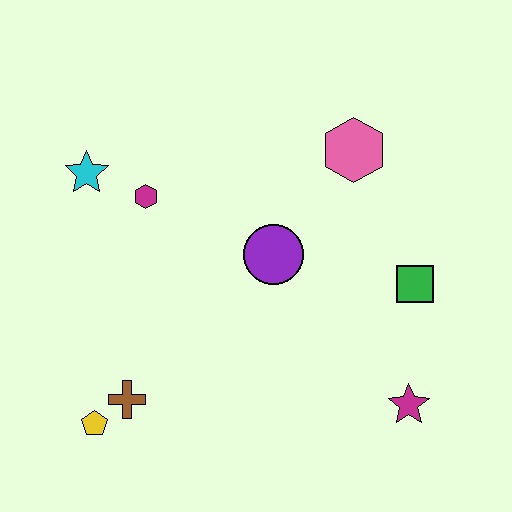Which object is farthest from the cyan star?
The magenta star is farthest from the cyan star.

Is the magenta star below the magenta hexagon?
Yes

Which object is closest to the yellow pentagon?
The brown cross is closest to the yellow pentagon.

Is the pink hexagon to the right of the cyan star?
Yes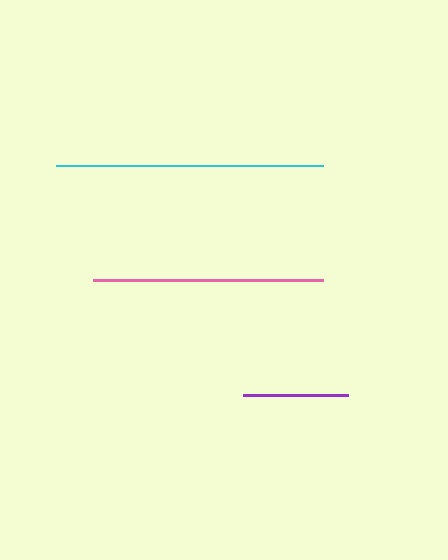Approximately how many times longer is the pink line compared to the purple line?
The pink line is approximately 2.2 times the length of the purple line.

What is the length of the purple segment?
The purple segment is approximately 105 pixels long.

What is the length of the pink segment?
The pink segment is approximately 229 pixels long.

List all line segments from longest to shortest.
From longest to shortest: cyan, pink, purple.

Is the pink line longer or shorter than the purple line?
The pink line is longer than the purple line.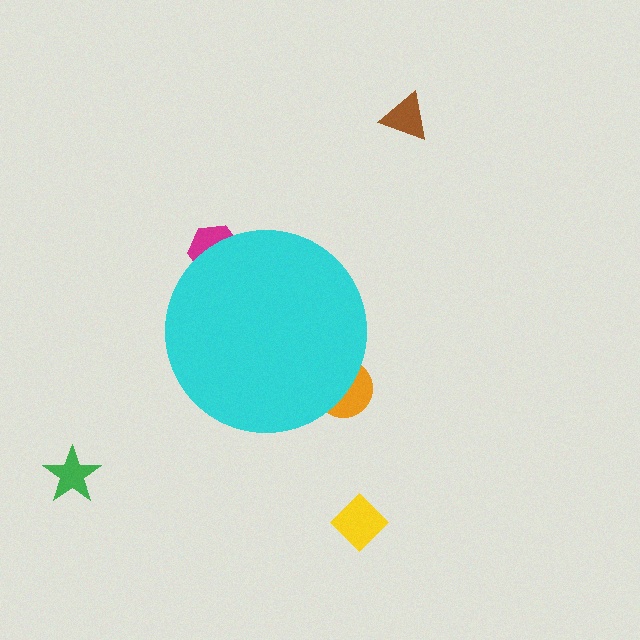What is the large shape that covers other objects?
A cyan circle.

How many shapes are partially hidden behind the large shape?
2 shapes are partially hidden.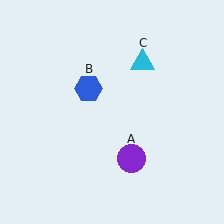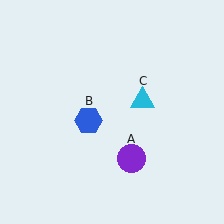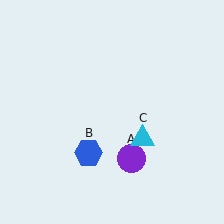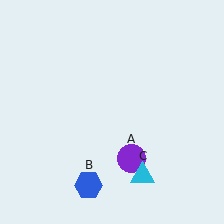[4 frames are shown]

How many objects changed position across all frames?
2 objects changed position: blue hexagon (object B), cyan triangle (object C).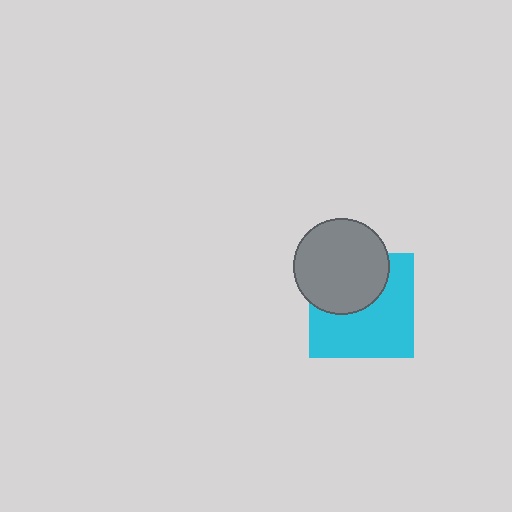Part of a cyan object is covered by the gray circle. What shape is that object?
It is a square.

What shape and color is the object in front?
The object in front is a gray circle.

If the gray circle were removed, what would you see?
You would see the complete cyan square.